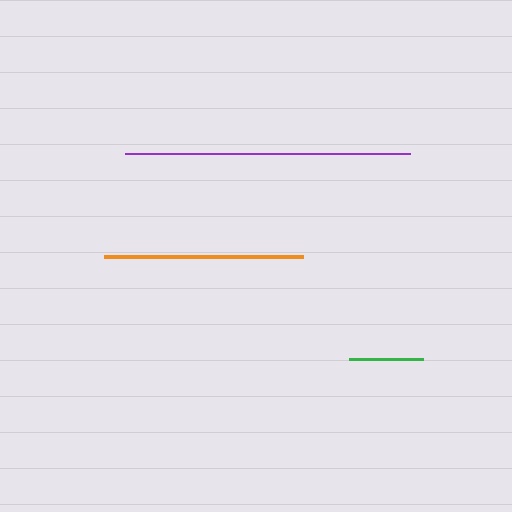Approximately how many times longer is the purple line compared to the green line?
The purple line is approximately 3.8 times the length of the green line.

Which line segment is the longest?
The purple line is the longest at approximately 285 pixels.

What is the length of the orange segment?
The orange segment is approximately 199 pixels long.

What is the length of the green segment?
The green segment is approximately 74 pixels long.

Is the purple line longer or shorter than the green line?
The purple line is longer than the green line.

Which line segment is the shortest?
The green line is the shortest at approximately 74 pixels.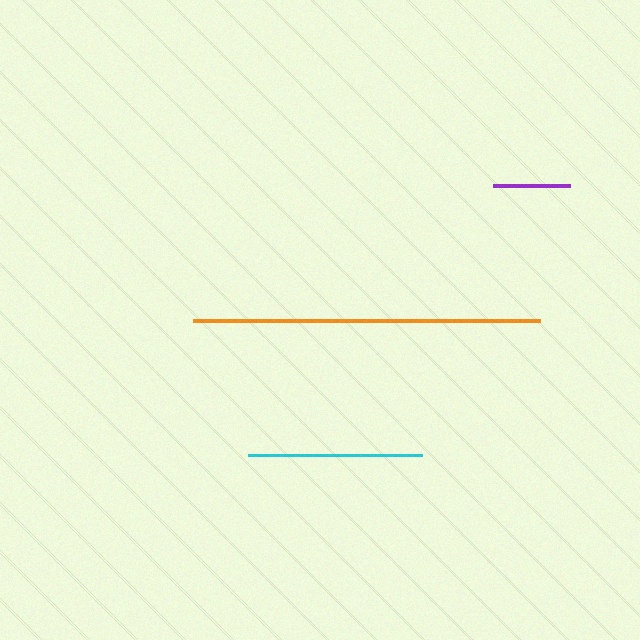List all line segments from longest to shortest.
From longest to shortest: orange, cyan, purple.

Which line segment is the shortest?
The purple line is the shortest at approximately 76 pixels.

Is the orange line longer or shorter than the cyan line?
The orange line is longer than the cyan line.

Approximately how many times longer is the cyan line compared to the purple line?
The cyan line is approximately 2.3 times the length of the purple line.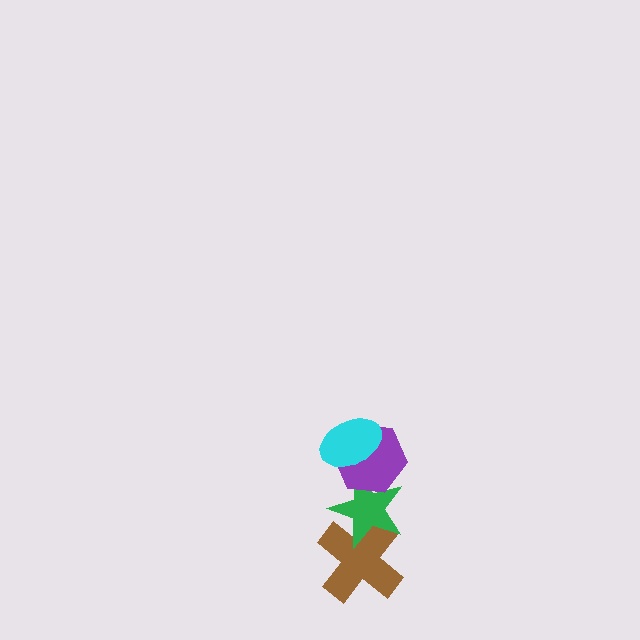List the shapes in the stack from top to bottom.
From top to bottom: the cyan ellipse, the purple hexagon, the green star, the brown cross.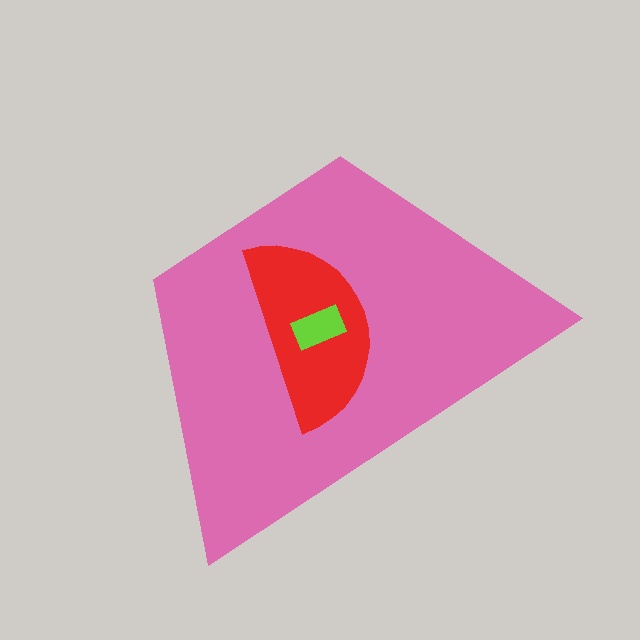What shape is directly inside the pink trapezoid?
The red semicircle.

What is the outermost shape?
The pink trapezoid.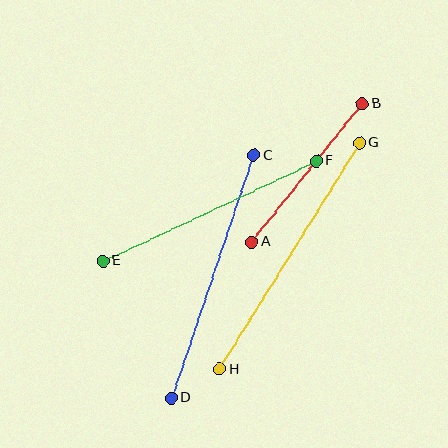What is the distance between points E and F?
The distance is approximately 236 pixels.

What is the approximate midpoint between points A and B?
The midpoint is at approximately (307, 173) pixels.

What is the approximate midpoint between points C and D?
The midpoint is at approximately (213, 276) pixels.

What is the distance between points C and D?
The distance is approximately 256 pixels.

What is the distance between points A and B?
The distance is approximately 177 pixels.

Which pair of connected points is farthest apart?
Points G and H are farthest apart.